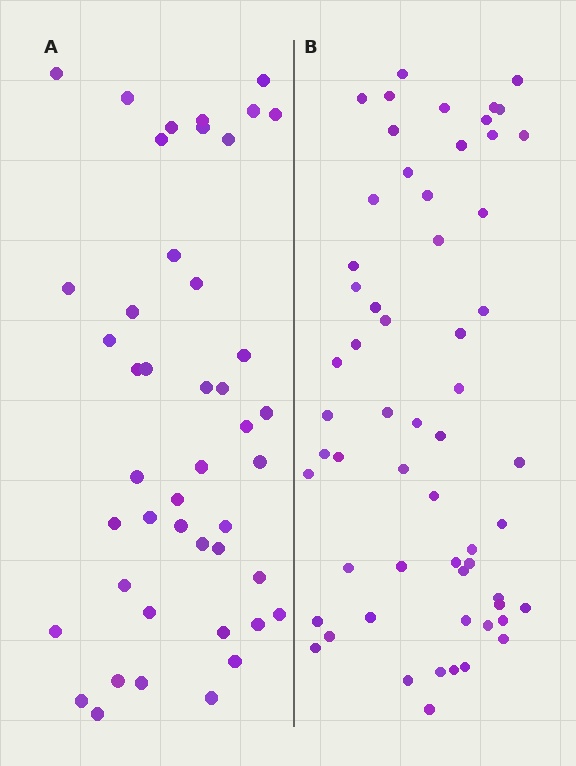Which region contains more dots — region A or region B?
Region B (the right region) has more dots.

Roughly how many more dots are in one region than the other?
Region B has approximately 15 more dots than region A.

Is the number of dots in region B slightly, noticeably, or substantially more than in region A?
Region B has noticeably more, but not dramatically so. The ratio is roughly 1.3 to 1.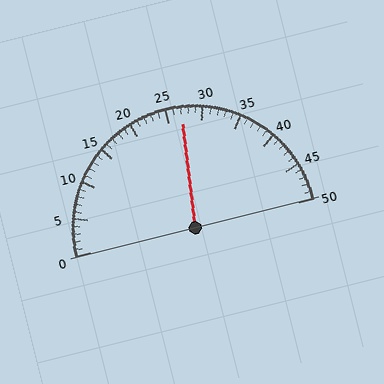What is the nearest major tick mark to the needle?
The nearest major tick mark is 25.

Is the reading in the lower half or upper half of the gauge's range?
The reading is in the upper half of the range (0 to 50).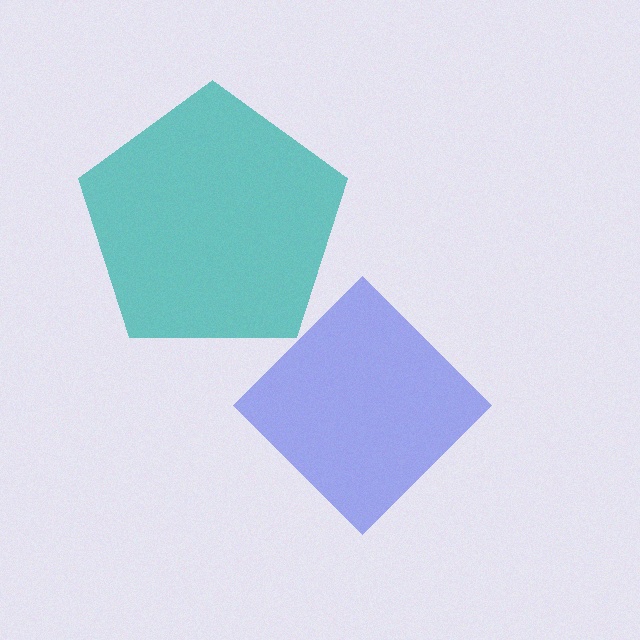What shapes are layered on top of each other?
The layered shapes are: a blue diamond, a teal pentagon.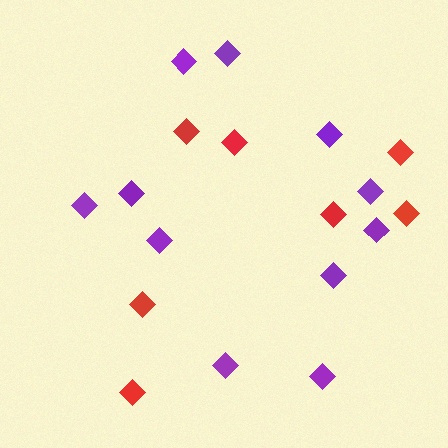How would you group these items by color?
There are 2 groups: one group of purple diamonds (11) and one group of red diamonds (7).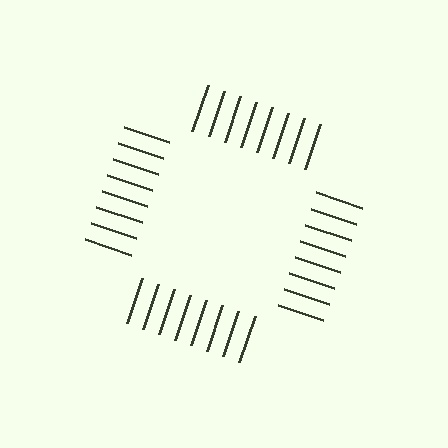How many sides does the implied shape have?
4 sides — the line-ends trace a square.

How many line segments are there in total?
32 — 8 along each of the 4 edges.